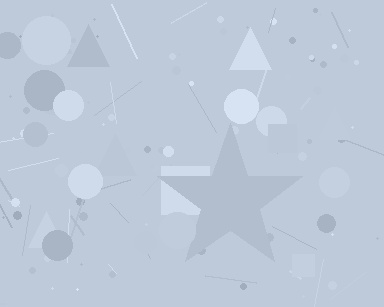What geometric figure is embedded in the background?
A star is embedded in the background.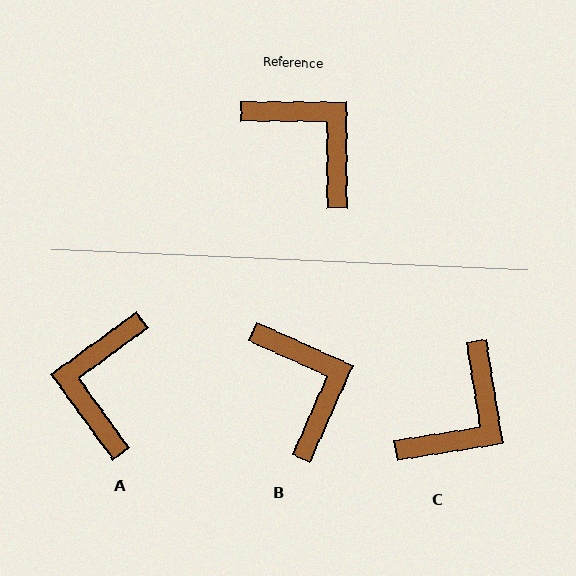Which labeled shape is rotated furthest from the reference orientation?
A, about 126 degrees away.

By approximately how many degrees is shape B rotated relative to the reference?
Approximately 24 degrees clockwise.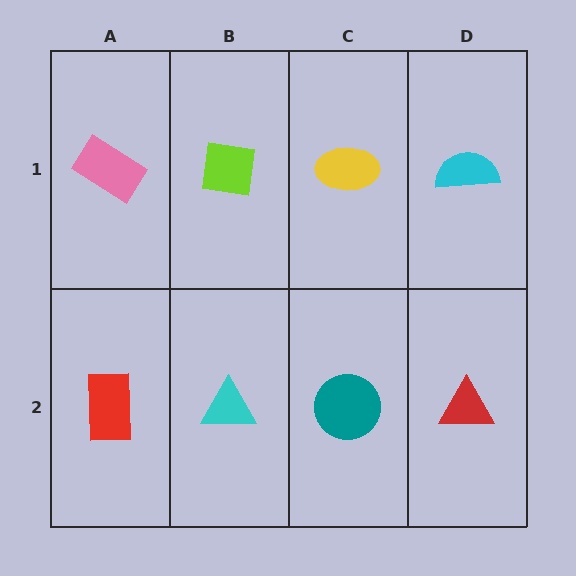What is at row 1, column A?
A pink rectangle.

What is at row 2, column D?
A red triangle.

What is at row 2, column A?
A red rectangle.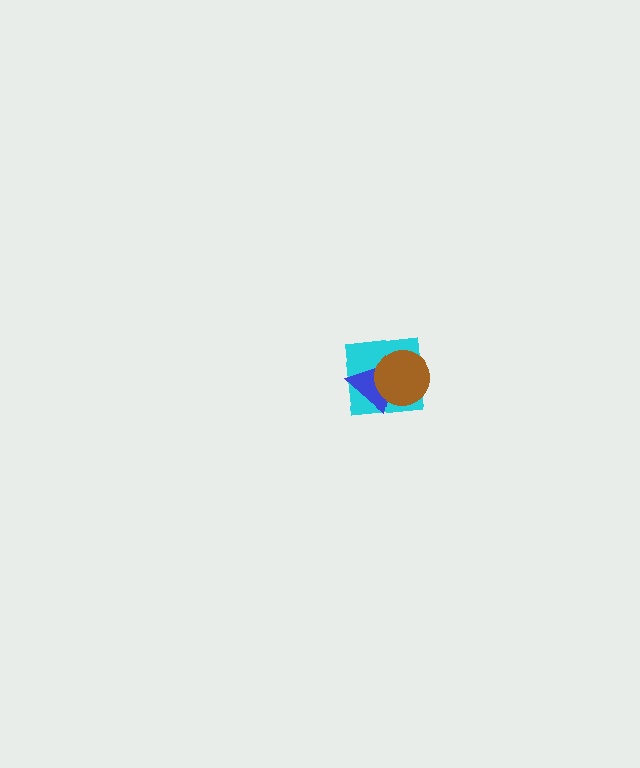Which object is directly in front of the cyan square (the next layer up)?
The blue triangle is directly in front of the cyan square.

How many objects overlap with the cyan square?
2 objects overlap with the cyan square.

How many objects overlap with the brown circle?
2 objects overlap with the brown circle.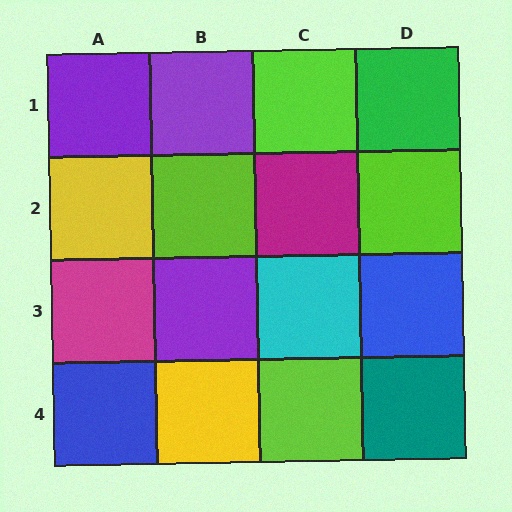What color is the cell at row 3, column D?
Blue.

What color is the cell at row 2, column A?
Yellow.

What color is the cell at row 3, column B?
Purple.